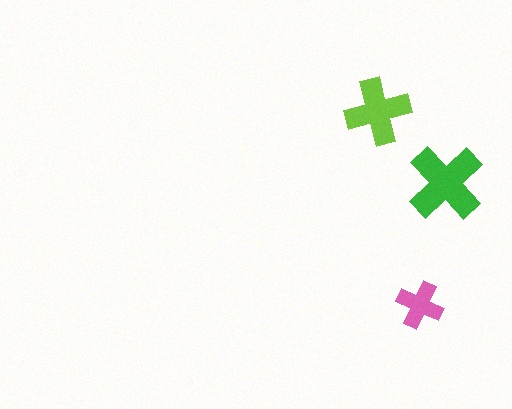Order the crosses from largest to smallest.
the green one, the lime one, the pink one.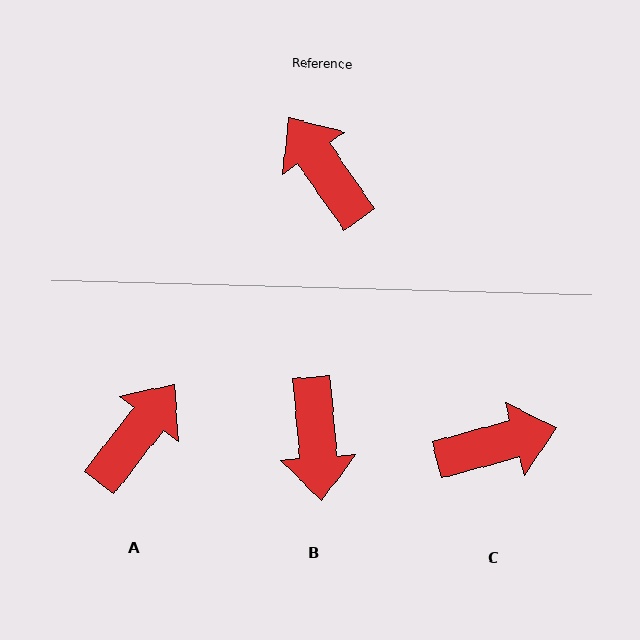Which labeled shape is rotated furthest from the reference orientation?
B, about 150 degrees away.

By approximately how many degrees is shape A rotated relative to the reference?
Approximately 72 degrees clockwise.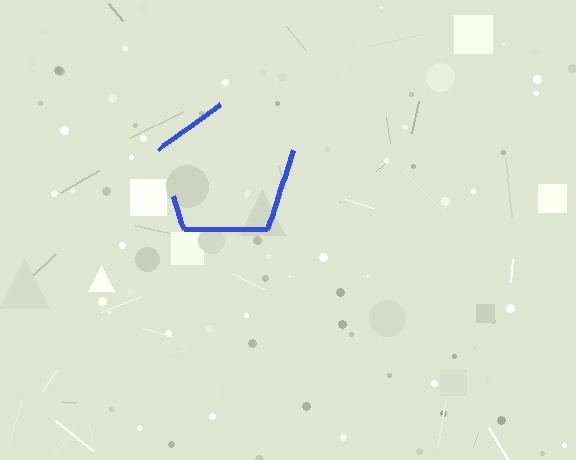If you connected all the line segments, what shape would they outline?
They would outline a pentagon.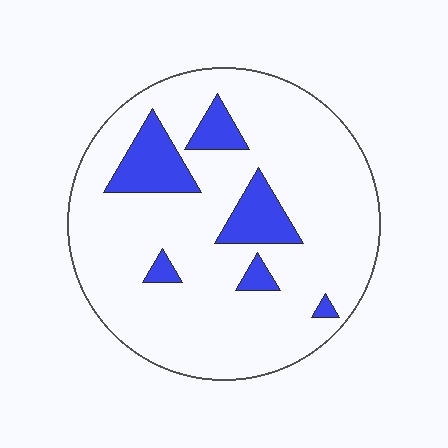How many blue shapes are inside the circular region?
6.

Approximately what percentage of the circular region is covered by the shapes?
Approximately 15%.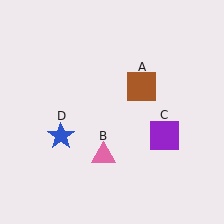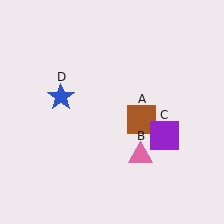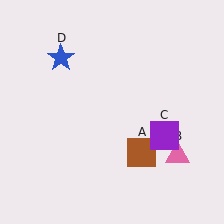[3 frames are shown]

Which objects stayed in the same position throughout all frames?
Purple square (object C) remained stationary.